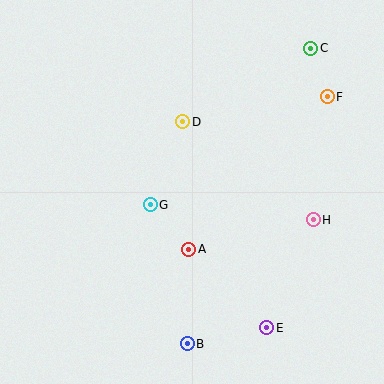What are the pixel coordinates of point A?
Point A is at (189, 249).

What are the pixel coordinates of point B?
Point B is at (187, 344).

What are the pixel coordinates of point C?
Point C is at (311, 48).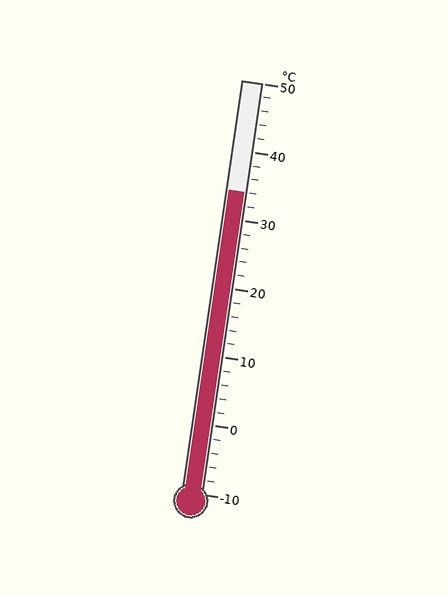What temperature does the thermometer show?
The thermometer shows approximately 34°C.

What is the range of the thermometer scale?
The thermometer scale ranges from -10°C to 50°C.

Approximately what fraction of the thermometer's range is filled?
The thermometer is filled to approximately 75% of its range.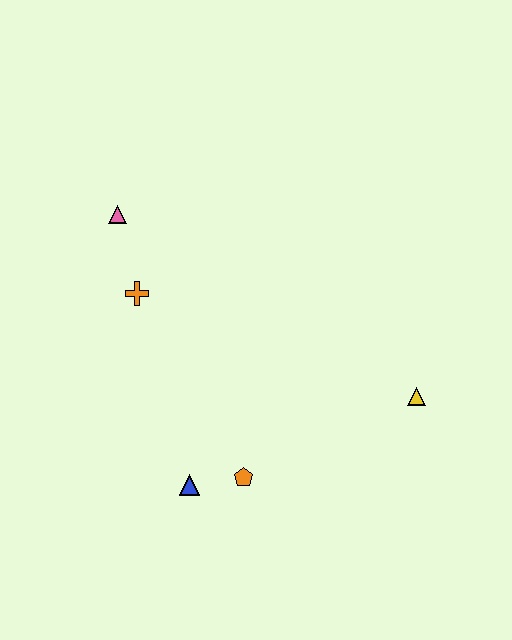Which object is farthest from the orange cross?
The yellow triangle is farthest from the orange cross.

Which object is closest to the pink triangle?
The orange cross is closest to the pink triangle.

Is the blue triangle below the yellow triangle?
Yes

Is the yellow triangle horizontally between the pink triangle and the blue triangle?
No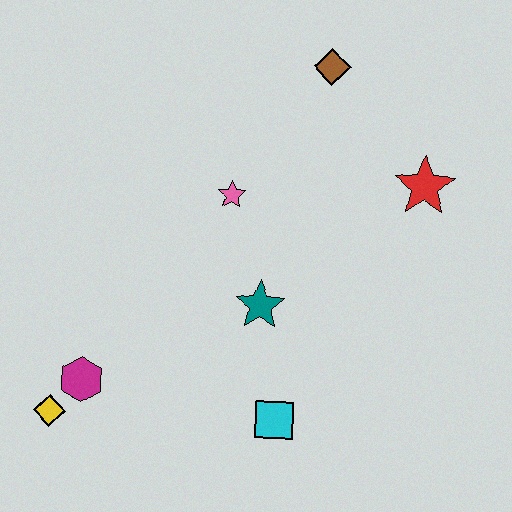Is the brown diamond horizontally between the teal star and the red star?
Yes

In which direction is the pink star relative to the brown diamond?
The pink star is below the brown diamond.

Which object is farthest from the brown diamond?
The yellow diamond is farthest from the brown diamond.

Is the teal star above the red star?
No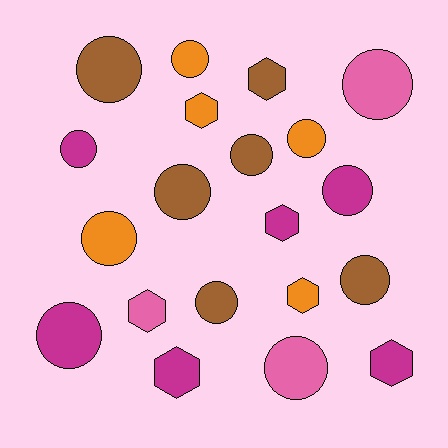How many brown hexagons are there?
There is 1 brown hexagon.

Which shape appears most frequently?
Circle, with 13 objects.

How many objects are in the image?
There are 20 objects.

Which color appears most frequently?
Brown, with 6 objects.